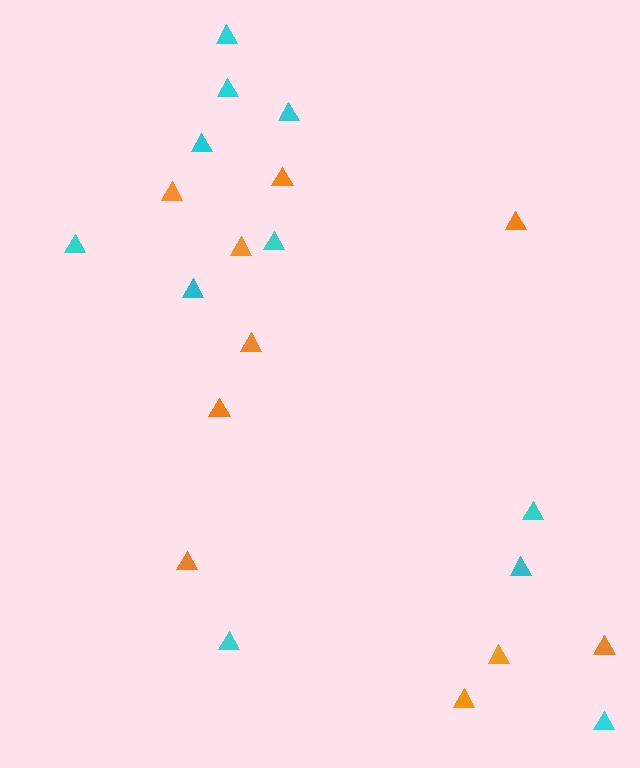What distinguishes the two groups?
There are 2 groups: one group of orange triangles (10) and one group of cyan triangles (11).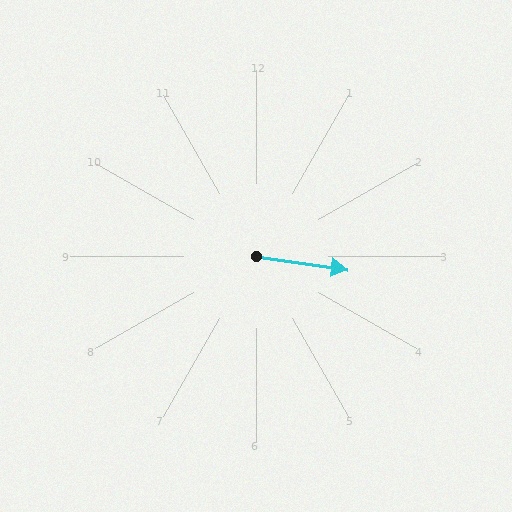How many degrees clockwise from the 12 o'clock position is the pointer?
Approximately 98 degrees.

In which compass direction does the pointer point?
East.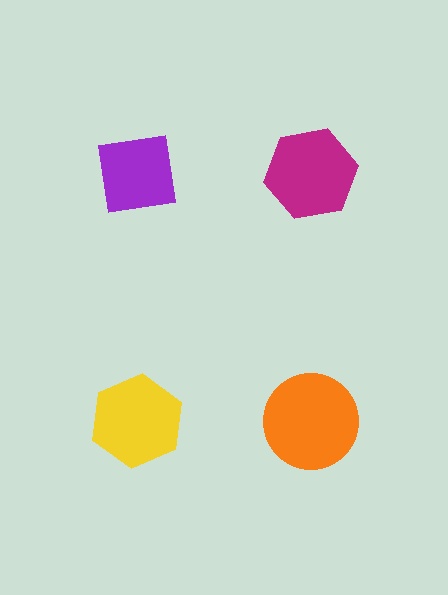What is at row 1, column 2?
A magenta hexagon.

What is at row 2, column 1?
A yellow hexagon.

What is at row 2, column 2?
An orange circle.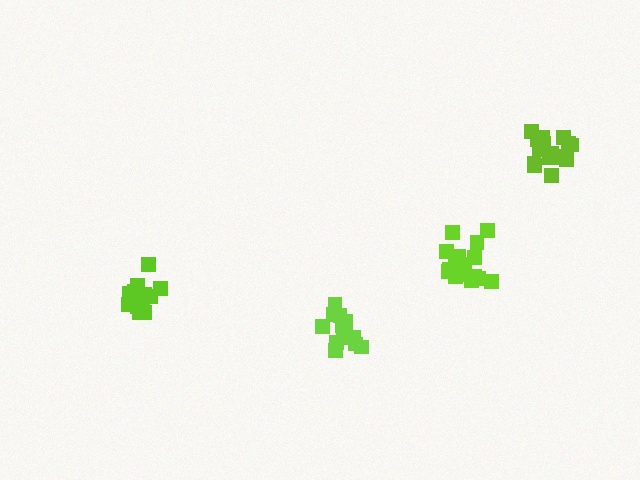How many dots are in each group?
Group 1: 13 dots, Group 2: 14 dots, Group 3: 18 dots, Group 4: 17 dots (62 total).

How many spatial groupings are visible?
There are 4 spatial groupings.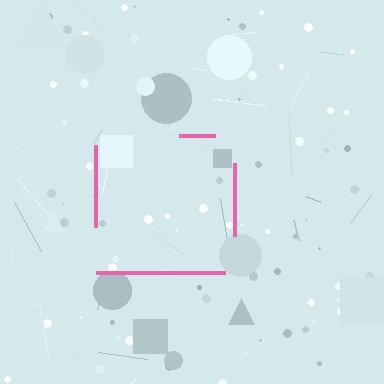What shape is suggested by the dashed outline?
The dashed outline suggests a square.